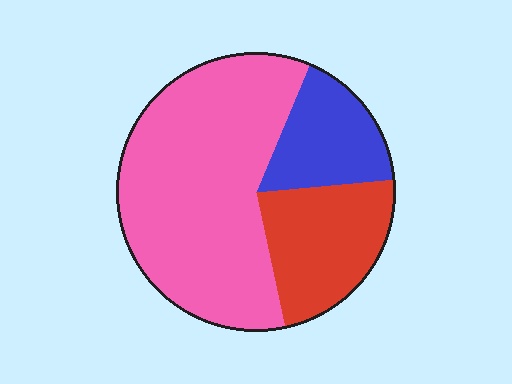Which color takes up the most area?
Pink, at roughly 60%.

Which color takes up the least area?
Blue, at roughly 15%.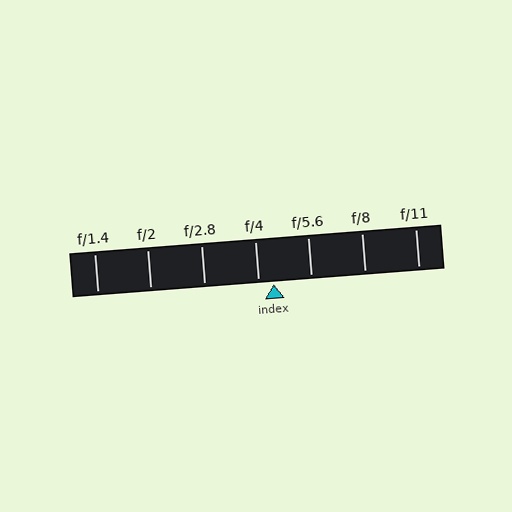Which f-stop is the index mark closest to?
The index mark is closest to f/4.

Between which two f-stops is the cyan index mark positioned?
The index mark is between f/4 and f/5.6.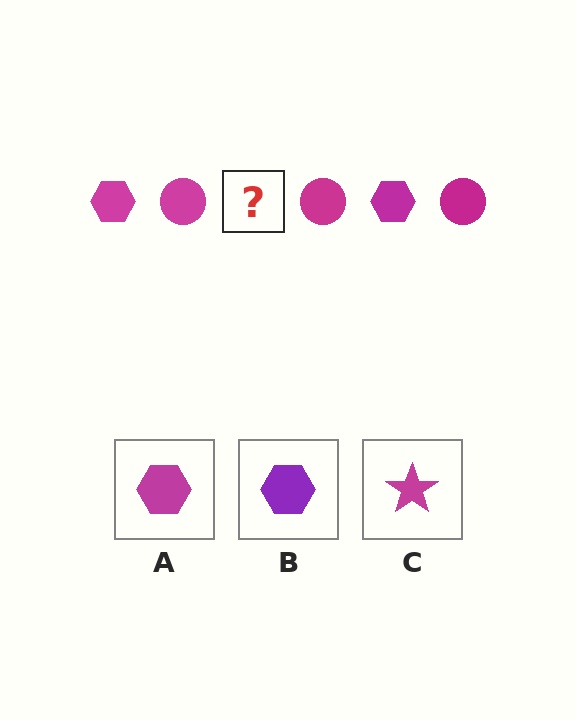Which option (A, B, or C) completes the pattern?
A.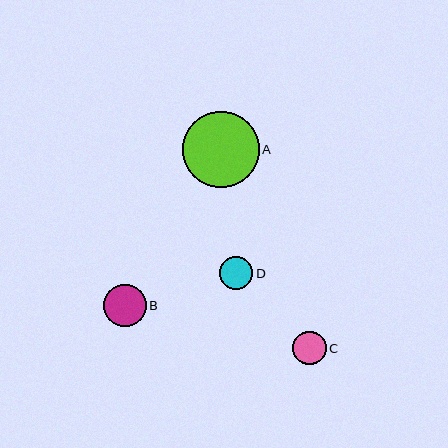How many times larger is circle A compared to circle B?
Circle A is approximately 1.8 times the size of circle B.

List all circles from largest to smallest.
From largest to smallest: A, B, C, D.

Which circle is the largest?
Circle A is the largest with a size of approximately 76 pixels.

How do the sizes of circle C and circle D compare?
Circle C and circle D are approximately the same size.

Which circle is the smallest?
Circle D is the smallest with a size of approximately 33 pixels.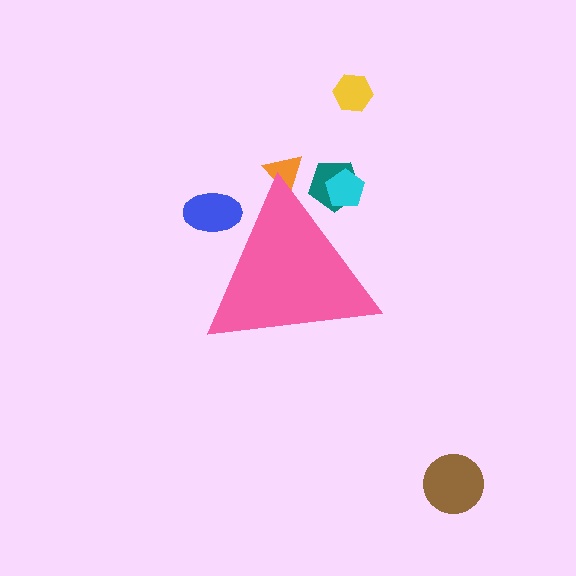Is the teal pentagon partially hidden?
Yes, the teal pentagon is partially hidden behind the pink triangle.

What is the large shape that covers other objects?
A pink triangle.